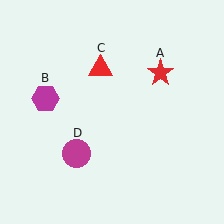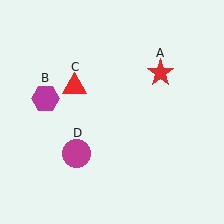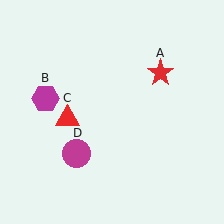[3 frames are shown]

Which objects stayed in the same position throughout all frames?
Red star (object A) and magenta hexagon (object B) and magenta circle (object D) remained stationary.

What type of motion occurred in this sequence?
The red triangle (object C) rotated counterclockwise around the center of the scene.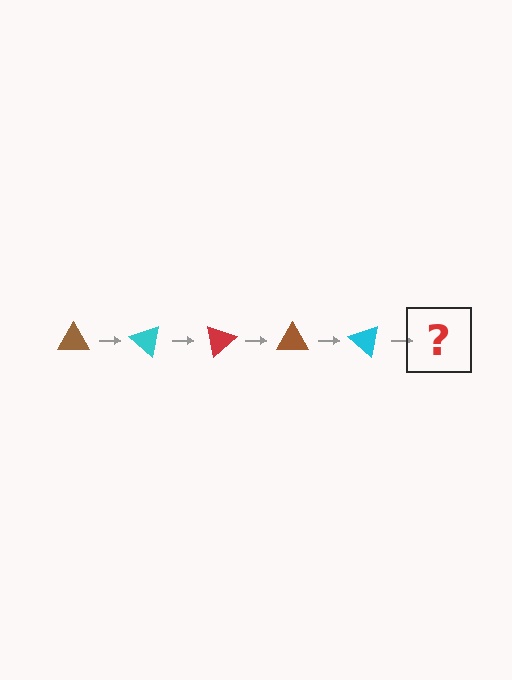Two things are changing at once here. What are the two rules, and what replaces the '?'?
The two rules are that it rotates 40 degrees each step and the color cycles through brown, cyan, and red. The '?' should be a red triangle, rotated 200 degrees from the start.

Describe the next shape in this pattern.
It should be a red triangle, rotated 200 degrees from the start.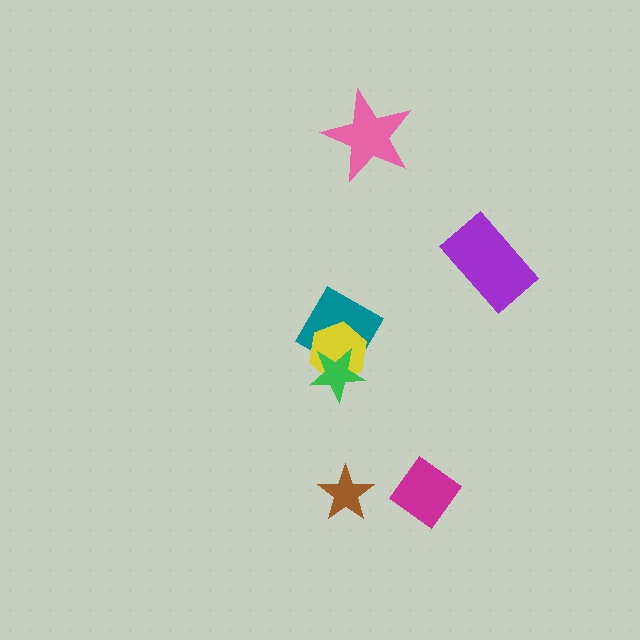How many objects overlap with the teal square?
2 objects overlap with the teal square.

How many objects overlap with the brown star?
0 objects overlap with the brown star.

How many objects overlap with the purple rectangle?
0 objects overlap with the purple rectangle.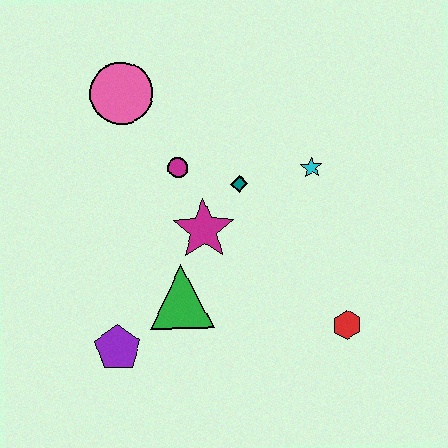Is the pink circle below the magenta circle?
No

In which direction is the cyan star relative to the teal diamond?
The cyan star is to the right of the teal diamond.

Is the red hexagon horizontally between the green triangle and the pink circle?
No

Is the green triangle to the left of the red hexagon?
Yes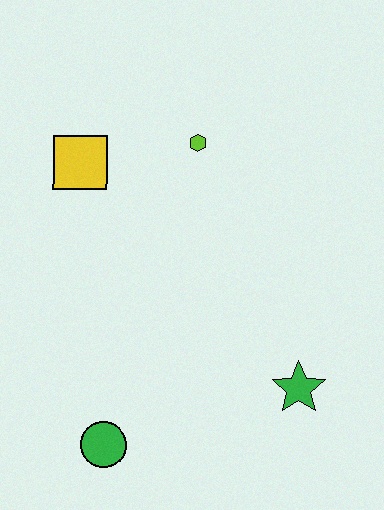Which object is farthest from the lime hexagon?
The green circle is farthest from the lime hexagon.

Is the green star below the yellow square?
Yes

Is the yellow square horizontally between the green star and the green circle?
No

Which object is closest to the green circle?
The green star is closest to the green circle.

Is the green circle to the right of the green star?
No